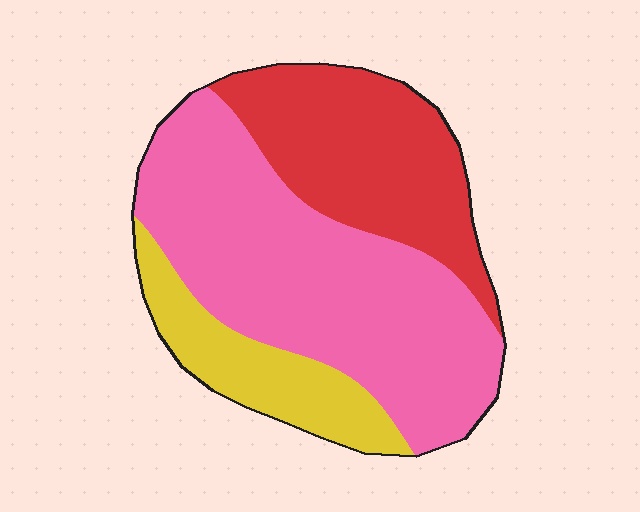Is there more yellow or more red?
Red.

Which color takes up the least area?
Yellow, at roughly 15%.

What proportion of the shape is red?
Red covers about 30% of the shape.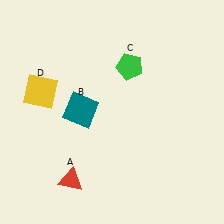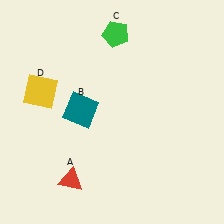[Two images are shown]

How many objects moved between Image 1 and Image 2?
1 object moved between the two images.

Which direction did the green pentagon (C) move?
The green pentagon (C) moved up.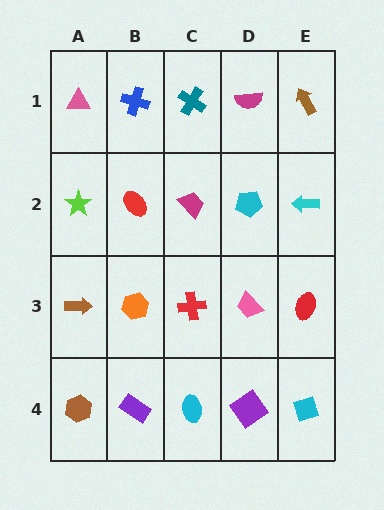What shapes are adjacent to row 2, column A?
A pink triangle (row 1, column A), a brown arrow (row 3, column A), a red ellipse (row 2, column B).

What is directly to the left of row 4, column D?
A cyan ellipse.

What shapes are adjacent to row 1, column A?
A lime star (row 2, column A), a blue cross (row 1, column B).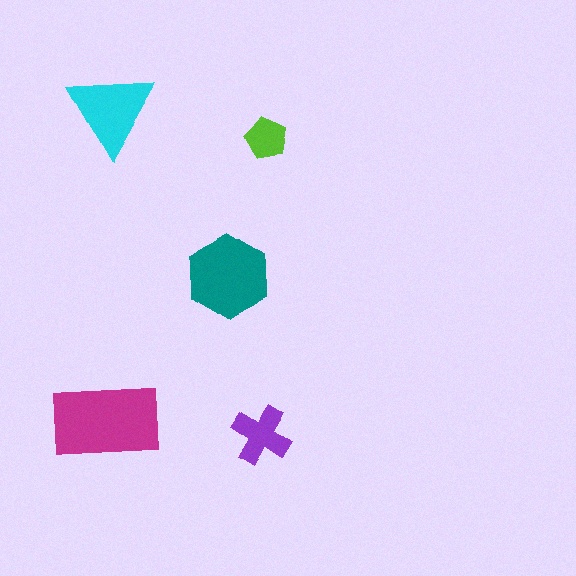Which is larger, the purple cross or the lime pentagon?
The purple cross.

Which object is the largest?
The magenta rectangle.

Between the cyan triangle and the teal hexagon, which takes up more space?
The teal hexagon.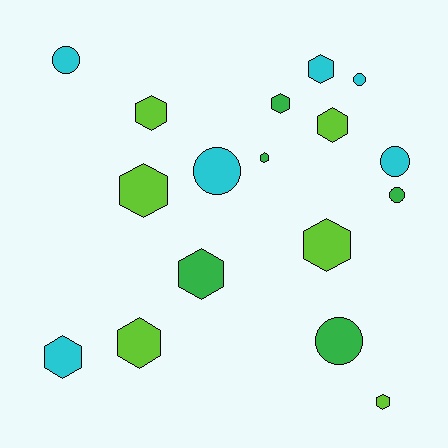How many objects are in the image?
There are 17 objects.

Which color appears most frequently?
Lime, with 6 objects.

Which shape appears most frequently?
Hexagon, with 11 objects.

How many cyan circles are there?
There are 4 cyan circles.